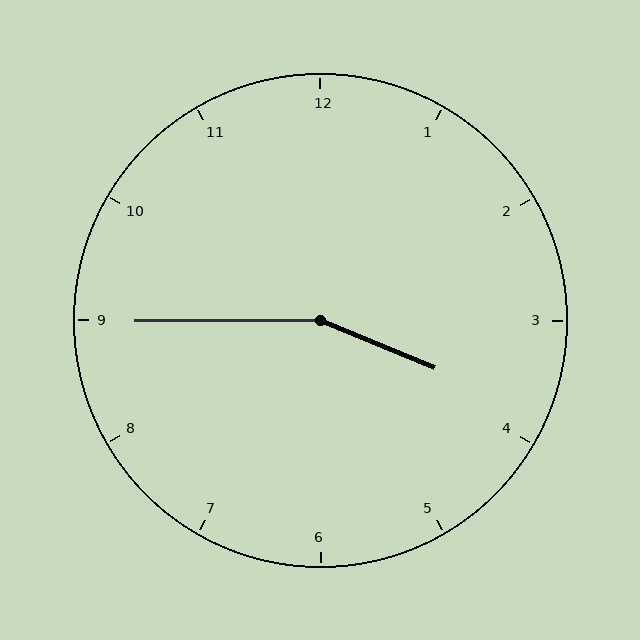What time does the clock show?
3:45.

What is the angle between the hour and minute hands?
Approximately 158 degrees.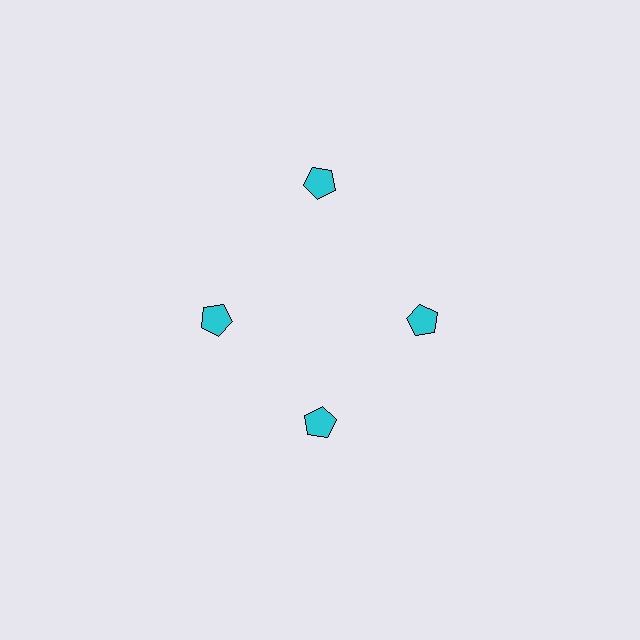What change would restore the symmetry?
The symmetry would be restored by moving it inward, back onto the ring so that all 4 pentagons sit at equal angles and equal distance from the center.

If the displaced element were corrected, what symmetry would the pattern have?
It would have 4-fold rotational symmetry — the pattern would map onto itself every 90 degrees.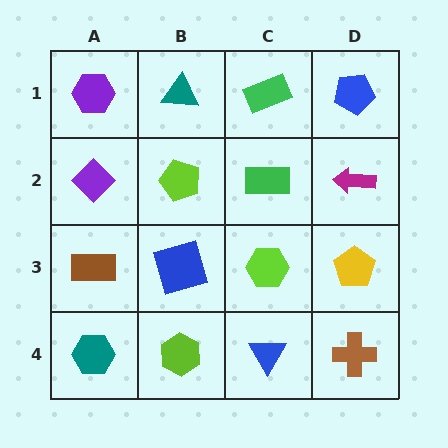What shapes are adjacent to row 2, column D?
A blue pentagon (row 1, column D), a yellow pentagon (row 3, column D), a green rectangle (row 2, column C).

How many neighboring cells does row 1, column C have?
3.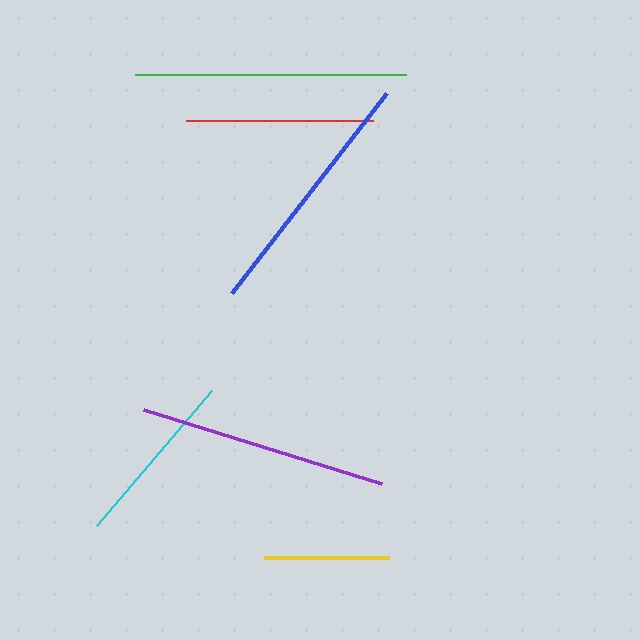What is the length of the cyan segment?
The cyan segment is approximately 178 pixels long.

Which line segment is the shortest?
The yellow line is the shortest at approximately 125 pixels.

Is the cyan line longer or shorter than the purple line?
The purple line is longer than the cyan line.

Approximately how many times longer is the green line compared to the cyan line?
The green line is approximately 1.5 times the length of the cyan line.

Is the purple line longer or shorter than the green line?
The green line is longer than the purple line.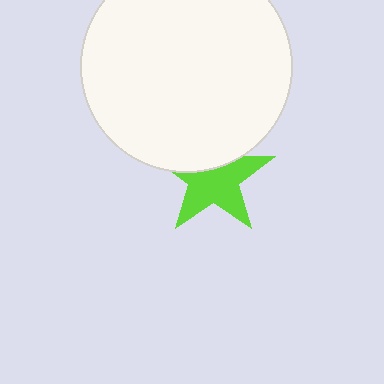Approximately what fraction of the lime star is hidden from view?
Roughly 36% of the lime star is hidden behind the white circle.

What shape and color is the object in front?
The object in front is a white circle.